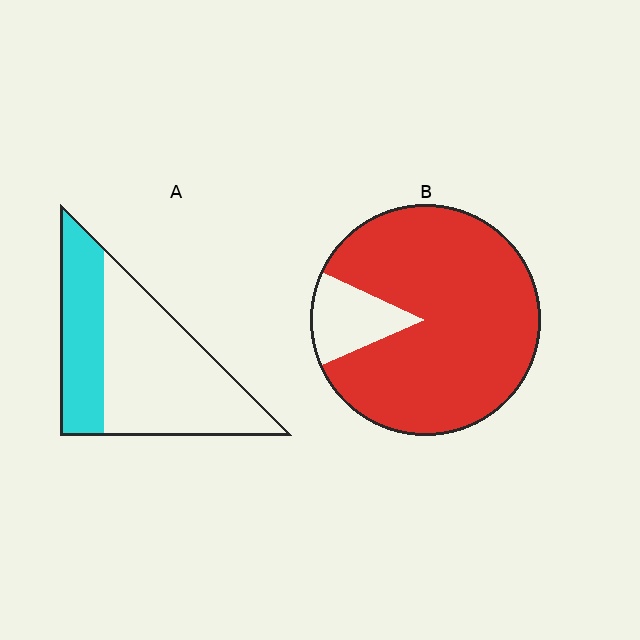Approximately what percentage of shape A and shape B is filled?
A is approximately 35% and B is approximately 85%.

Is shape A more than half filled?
No.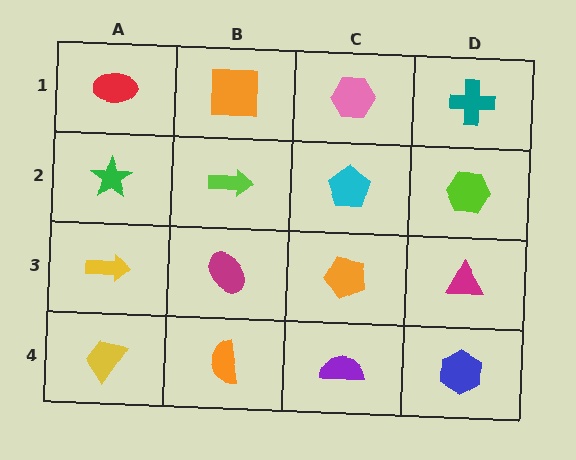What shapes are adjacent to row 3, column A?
A green star (row 2, column A), a yellow trapezoid (row 4, column A), a magenta ellipse (row 3, column B).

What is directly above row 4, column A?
A yellow arrow.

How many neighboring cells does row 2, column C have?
4.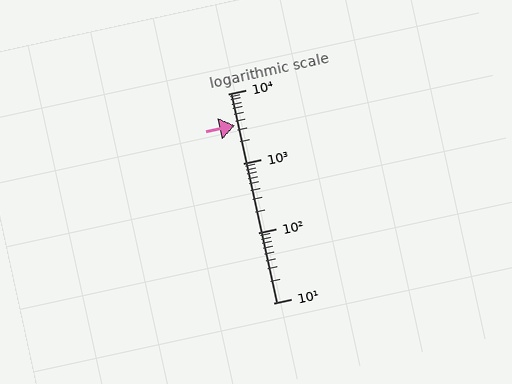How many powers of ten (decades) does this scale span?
The scale spans 3 decades, from 10 to 10000.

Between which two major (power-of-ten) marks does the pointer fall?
The pointer is between 1000 and 10000.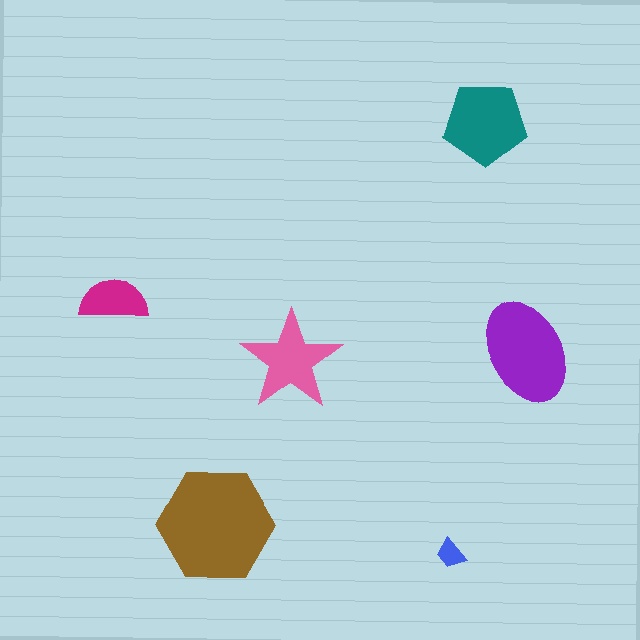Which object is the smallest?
The blue trapezoid.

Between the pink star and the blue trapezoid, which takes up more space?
The pink star.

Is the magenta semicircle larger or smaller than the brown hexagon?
Smaller.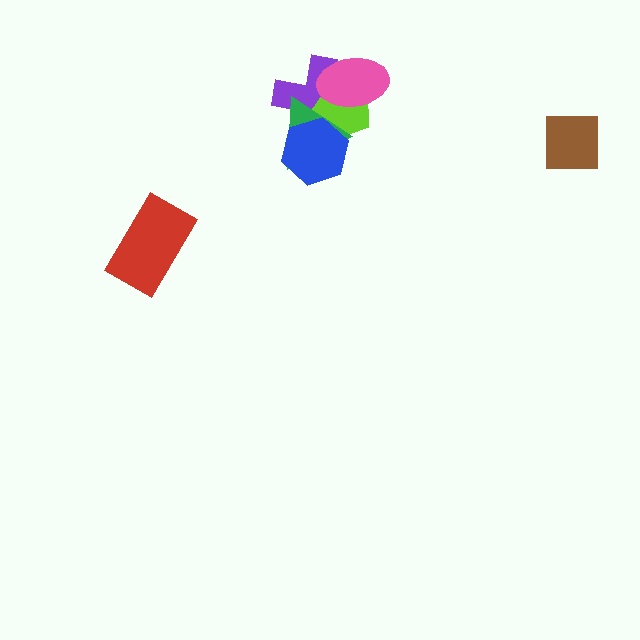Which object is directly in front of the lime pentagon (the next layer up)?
The green triangle is directly in front of the lime pentagon.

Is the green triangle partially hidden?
Yes, it is partially covered by another shape.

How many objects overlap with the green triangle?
4 objects overlap with the green triangle.